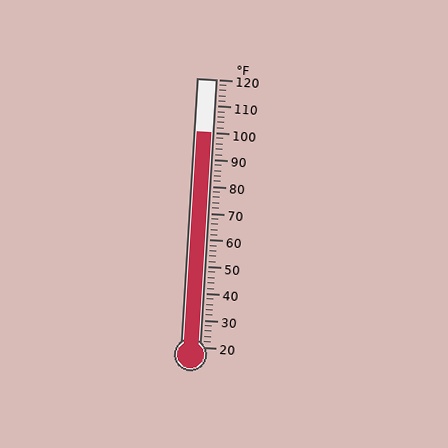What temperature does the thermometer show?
The thermometer shows approximately 100°F.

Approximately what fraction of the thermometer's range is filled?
The thermometer is filled to approximately 80% of its range.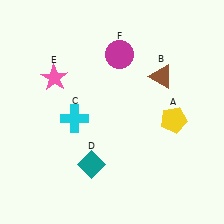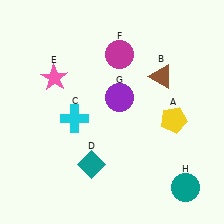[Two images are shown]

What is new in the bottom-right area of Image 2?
A teal circle (H) was added in the bottom-right area of Image 2.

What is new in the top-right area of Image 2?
A purple circle (G) was added in the top-right area of Image 2.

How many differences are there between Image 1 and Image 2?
There are 2 differences between the two images.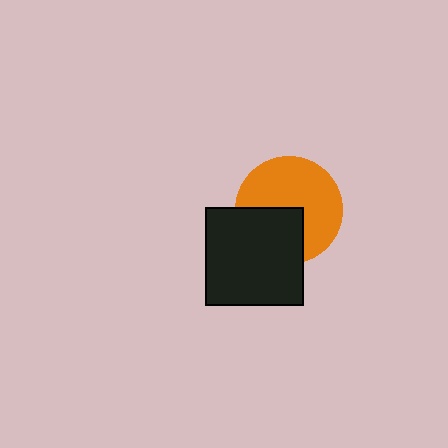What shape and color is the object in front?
The object in front is a black square.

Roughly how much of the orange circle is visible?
About half of it is visible (roughly 65%).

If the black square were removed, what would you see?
You would see the complete orange circle.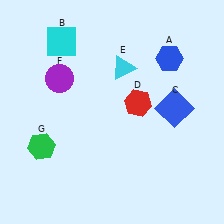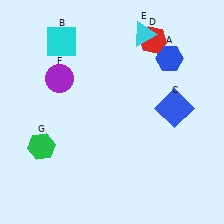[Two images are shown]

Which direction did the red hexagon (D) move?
The red hexagon (D) moved up.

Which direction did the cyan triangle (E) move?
The cyan triangle (E) moved up.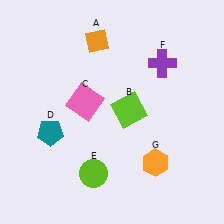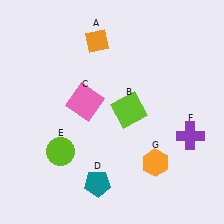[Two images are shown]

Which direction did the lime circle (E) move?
The lime circle (E) moved left.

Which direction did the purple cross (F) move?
The purple cross (F) moved down.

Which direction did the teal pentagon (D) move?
The teal pentagon (D) moved down.